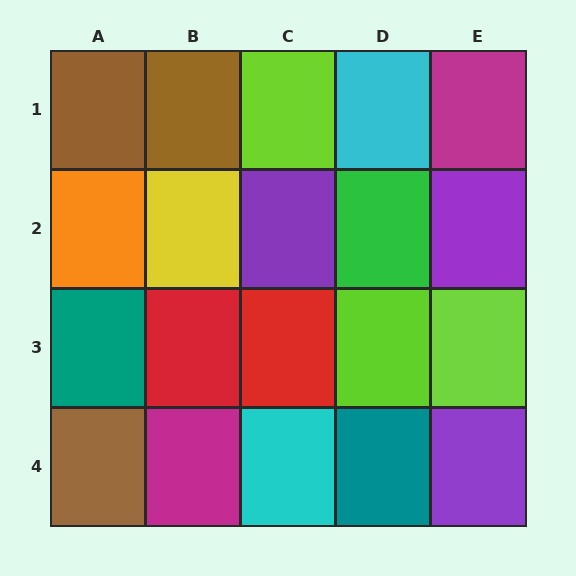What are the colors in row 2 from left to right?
Orange, yellow, purple, green, purple.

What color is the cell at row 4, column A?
Brown.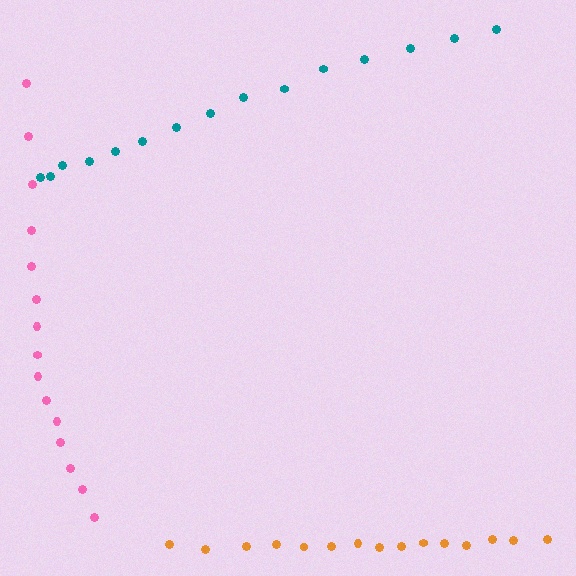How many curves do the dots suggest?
There are 3 distinct paths.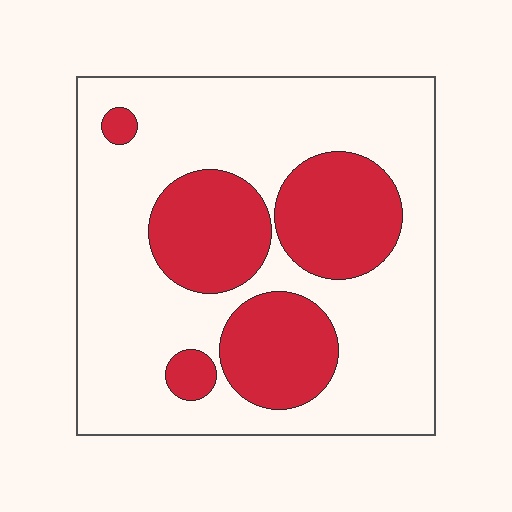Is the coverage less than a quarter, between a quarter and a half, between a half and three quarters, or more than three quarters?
Between a quarter and a half.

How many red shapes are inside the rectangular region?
5.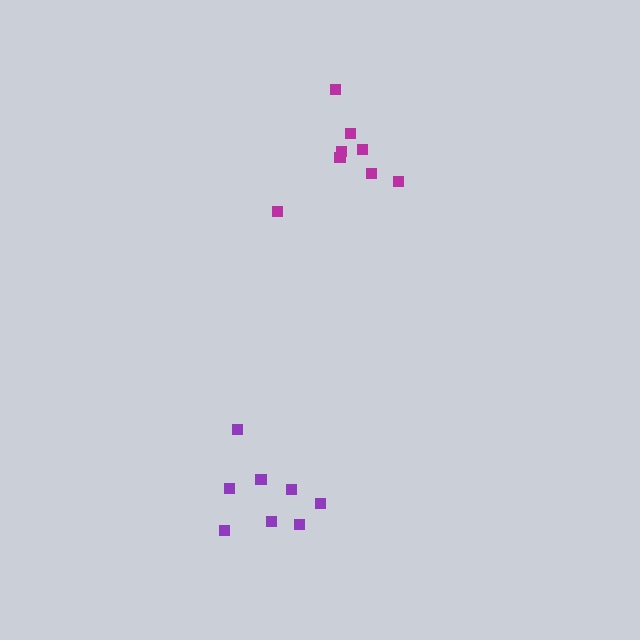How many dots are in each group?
Group 1: 8 dots, Group 2: 8 dots (16 total).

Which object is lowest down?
The purple cluster is bottommost.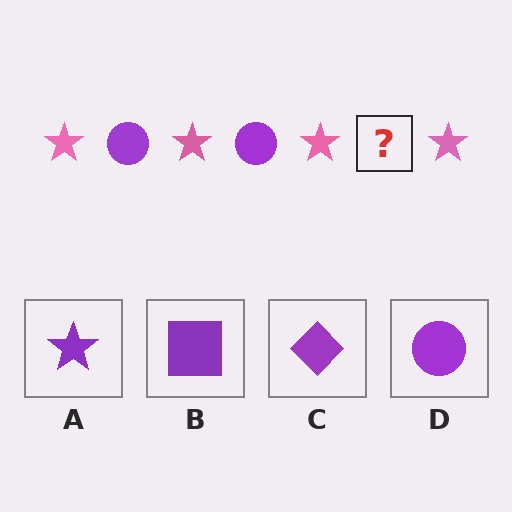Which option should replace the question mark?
Option D.